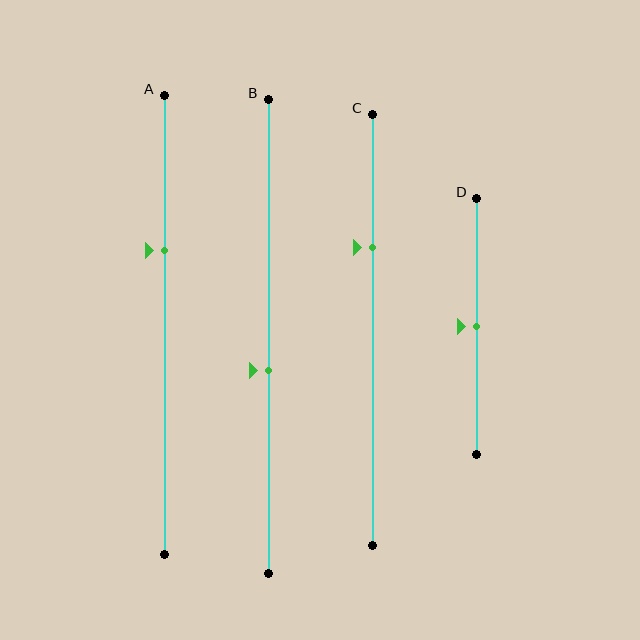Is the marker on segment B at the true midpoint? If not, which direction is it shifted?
No, the marker on segment B is shifted downward by about 7% of the segment length.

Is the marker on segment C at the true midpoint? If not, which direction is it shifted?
No, the marker on segment C is shifted upward by about 19% of the segment length.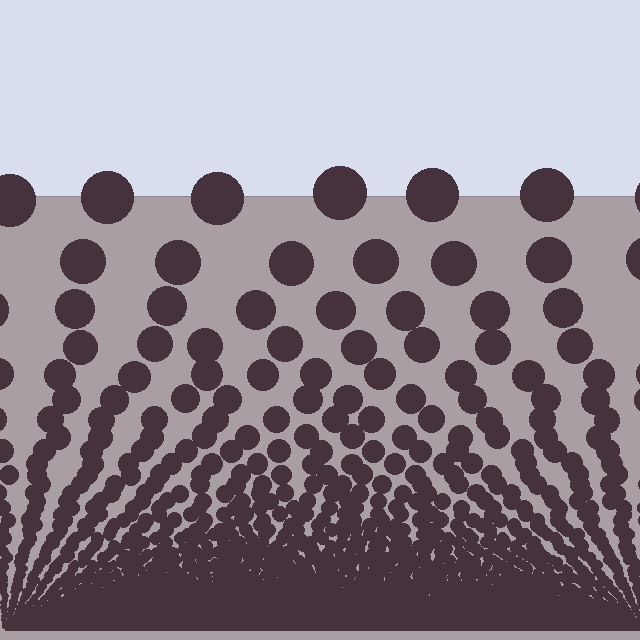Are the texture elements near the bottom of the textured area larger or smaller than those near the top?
Smaller. The gradient is inverted — elements near the bottom are smaller and denser.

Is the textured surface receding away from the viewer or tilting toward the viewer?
The surface appears to tilt toward the viewer. Texture elements get larger and sparser toward the top.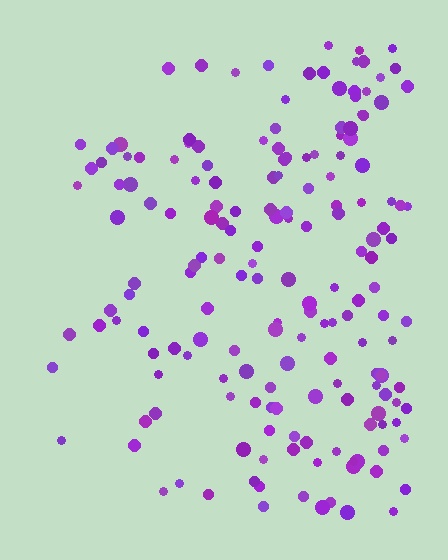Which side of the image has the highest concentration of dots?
The right.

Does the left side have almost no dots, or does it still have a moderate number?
Still a moderate number, just noticeably fewer than the right.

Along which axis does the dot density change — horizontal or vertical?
Horizontal.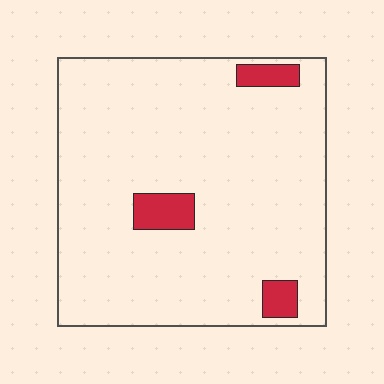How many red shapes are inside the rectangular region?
3.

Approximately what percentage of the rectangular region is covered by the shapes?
Approximately 5%.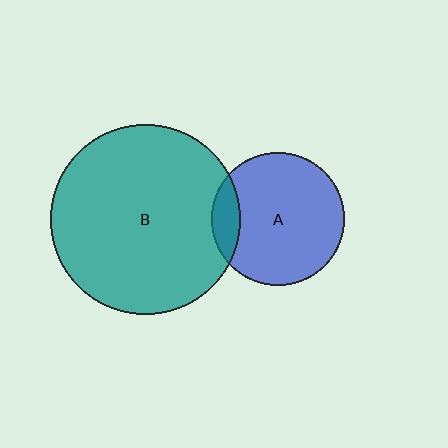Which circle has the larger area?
Circle B (teal).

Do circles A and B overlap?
Yes.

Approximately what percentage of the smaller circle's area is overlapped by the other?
Approximately 15%.